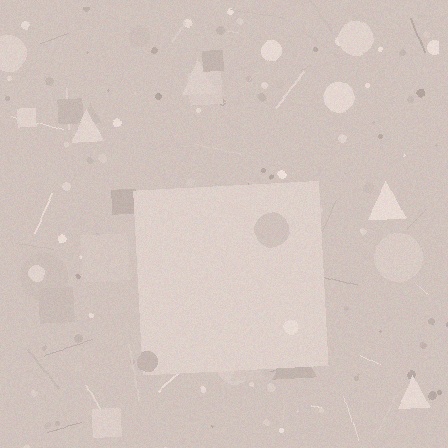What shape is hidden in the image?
A square is hidden in the image.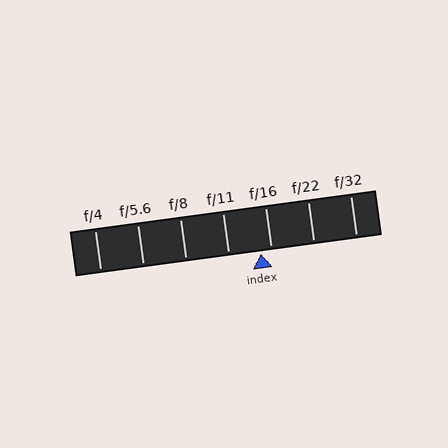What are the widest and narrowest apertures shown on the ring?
The widest aperture shown is f/4 and the narrowest is f/32.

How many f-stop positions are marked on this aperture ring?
There are 7 f-stop positions marked.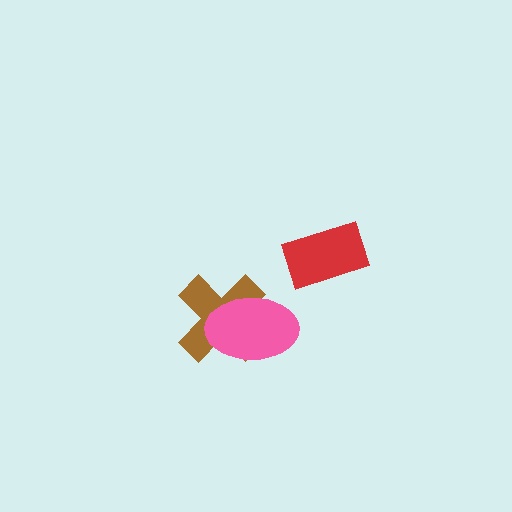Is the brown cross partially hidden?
Yes, it is partially covered by another shape.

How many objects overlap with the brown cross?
1 object overlaps with the brown cross.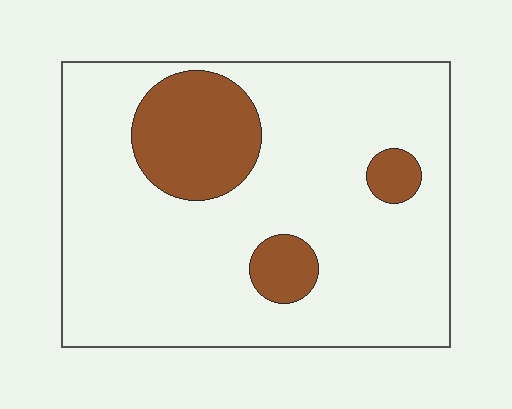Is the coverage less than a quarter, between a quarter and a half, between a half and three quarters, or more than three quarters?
Less than a quarter.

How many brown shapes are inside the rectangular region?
3.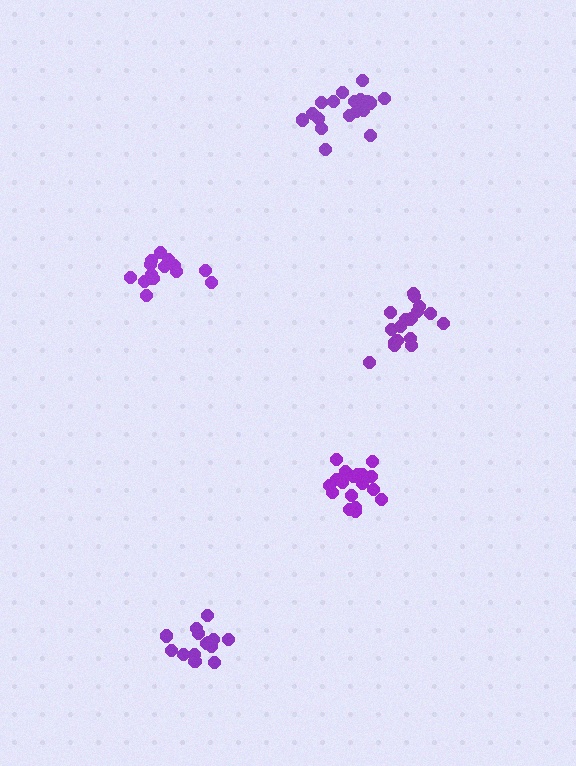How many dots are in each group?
Group 1: 18 dots, Group 2: 18 dots, Group 3: 19 dots, Group 4: 14 dots, Group 5: 14 dots (83 total).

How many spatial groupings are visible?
There are 5 spatial groupings.